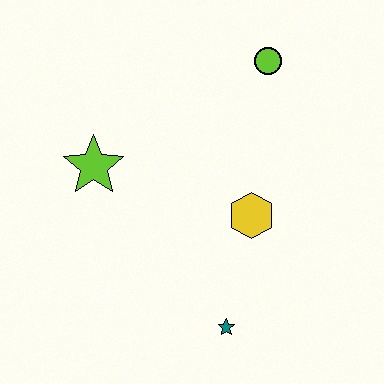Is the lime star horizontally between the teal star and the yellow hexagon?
No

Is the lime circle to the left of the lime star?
No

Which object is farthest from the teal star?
The lime circle is farthest from the teal star.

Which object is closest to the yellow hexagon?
The teal star is closest to the yellow hexagon.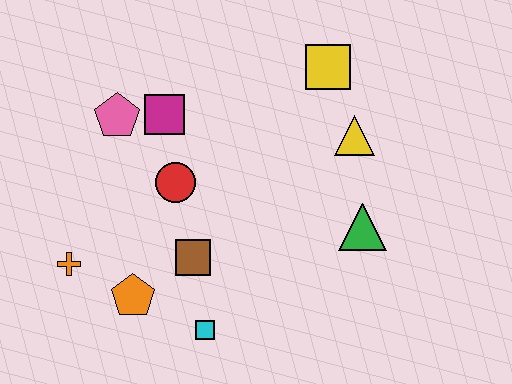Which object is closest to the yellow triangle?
The yellow square is closest to the yellow triangle.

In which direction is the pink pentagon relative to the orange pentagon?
The pink pentagon is above the orange pentagon.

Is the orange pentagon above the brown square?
No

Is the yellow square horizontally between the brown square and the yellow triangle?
Yes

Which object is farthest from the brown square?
The yellow square is farthest from the brown square.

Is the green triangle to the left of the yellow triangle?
No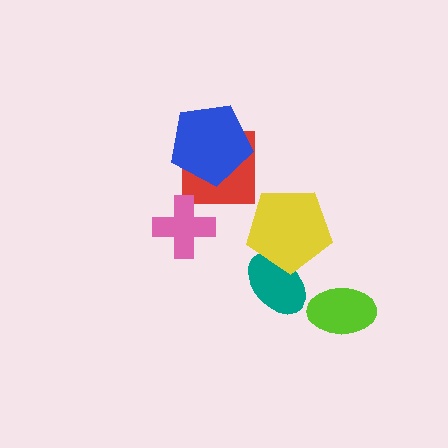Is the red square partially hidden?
Yes, it is partially covered by another shape.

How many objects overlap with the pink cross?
0 objects overlap with the pink cross.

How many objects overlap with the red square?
1 object overlaps with the red square.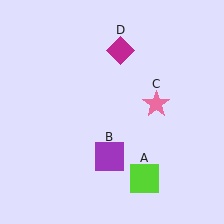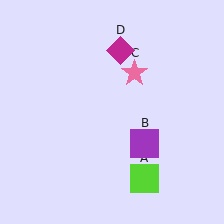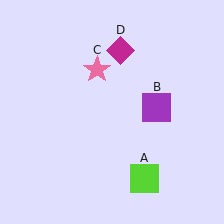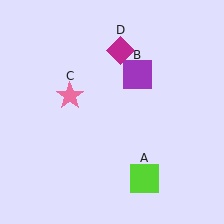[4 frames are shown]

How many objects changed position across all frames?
2 objects changed position: purple square (object B), pink star (object C).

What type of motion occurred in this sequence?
The purple square (object B), pink star (object C) rotated counterclockwise around the center of the scene.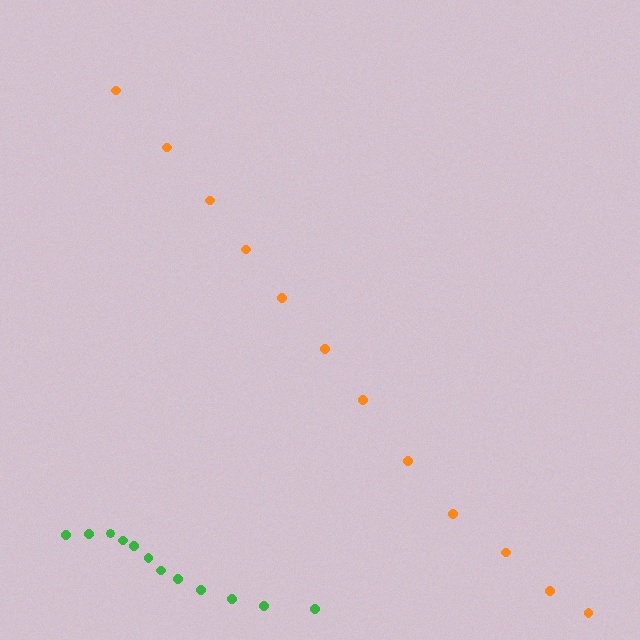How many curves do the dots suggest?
There are 2 distinct paths.